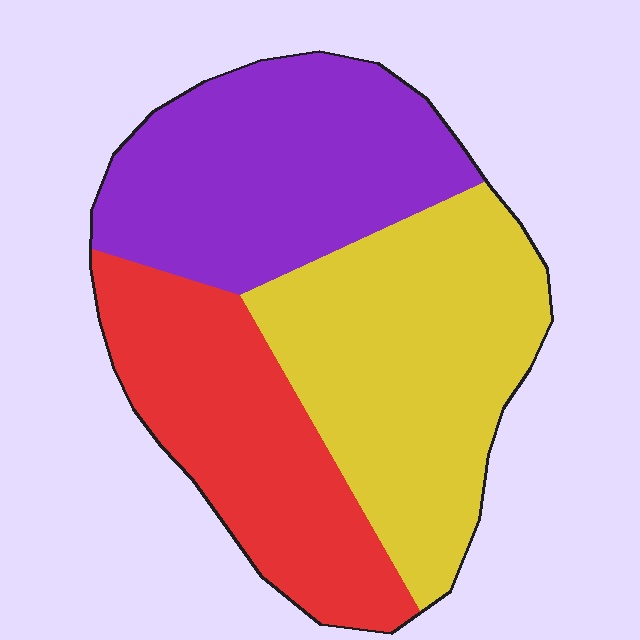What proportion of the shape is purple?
Purple takes up about one third (1/3) of the shape.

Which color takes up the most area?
Yellow, at roughly 40%.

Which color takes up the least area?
Red, at roughly 30%.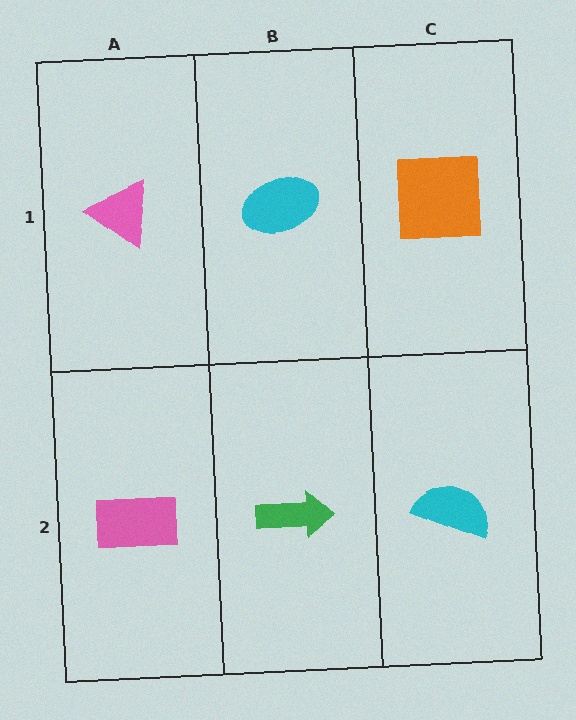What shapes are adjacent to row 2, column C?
An orange square (row 1, column C), a green arrow (row 2, column B).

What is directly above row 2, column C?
An orange square.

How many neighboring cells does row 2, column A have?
2.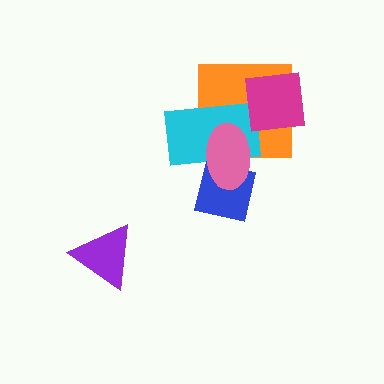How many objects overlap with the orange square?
3 objects overlap with the orange square.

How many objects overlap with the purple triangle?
0 objects overlap with the purple triangle.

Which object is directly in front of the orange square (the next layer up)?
The cyan rectangle is directly in front of the orange square.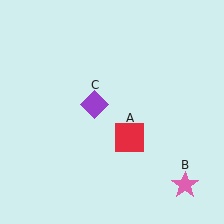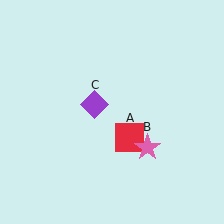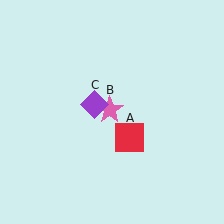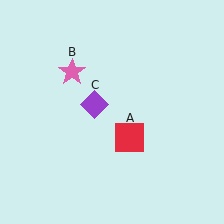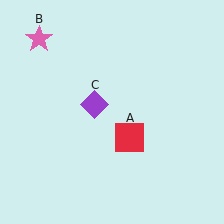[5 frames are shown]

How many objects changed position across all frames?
1 object changed position: pink star (object B).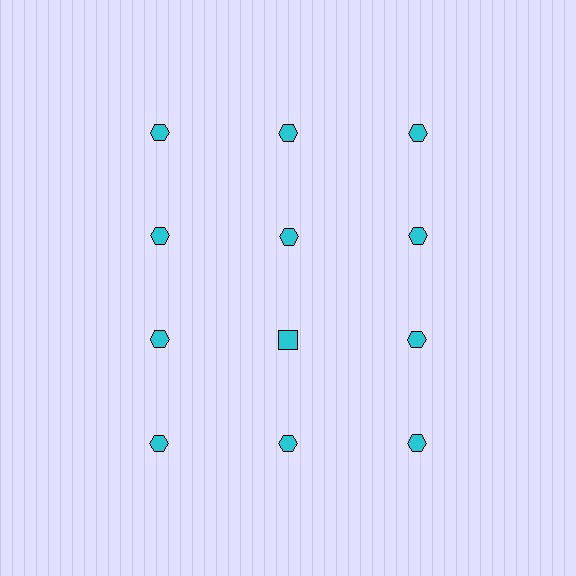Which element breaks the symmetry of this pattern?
The cyan square in the third row, second from left column breaks the symmetry. All other shapes are cyan hexagons.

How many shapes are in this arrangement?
There are 12 shapes arranged in a grid pattern.